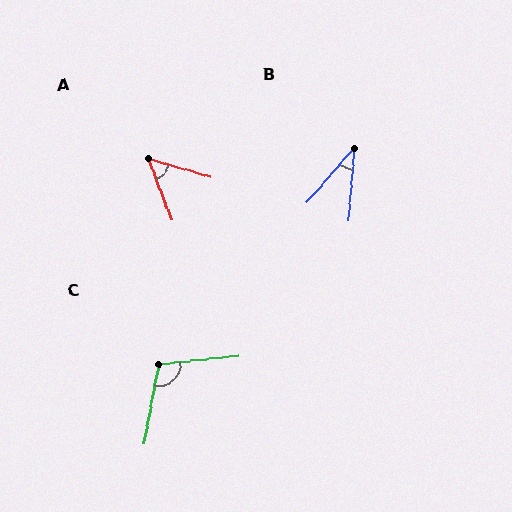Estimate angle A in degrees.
Approximately 52 degrees.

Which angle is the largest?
C, at approximately 107 degrees.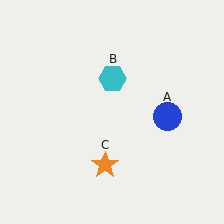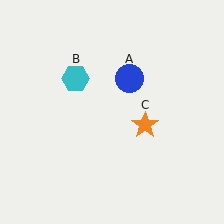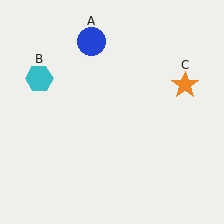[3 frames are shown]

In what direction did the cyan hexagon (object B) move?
The cyan hexagon (object B) moved left.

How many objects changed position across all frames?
3 objects changed position: blue circle (object A), cyan hexagon (object B), orange star (object C).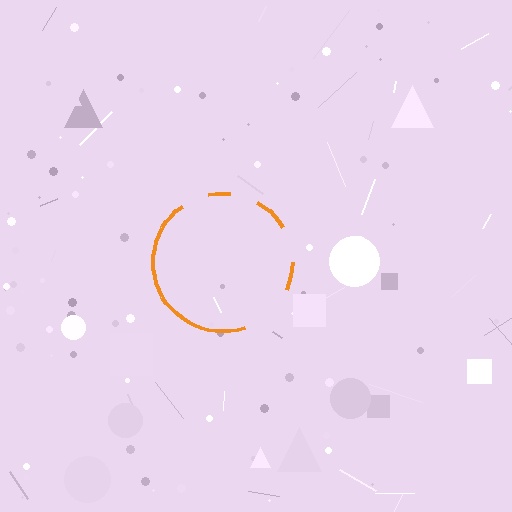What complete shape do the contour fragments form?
The contour fragments form a circle.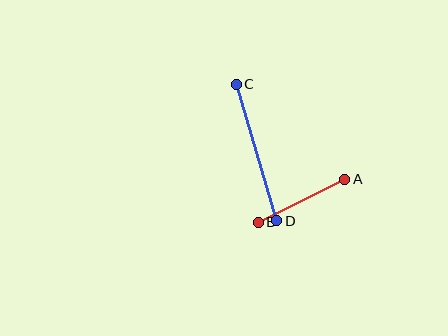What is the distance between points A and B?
The distance is approximately 97 pixels.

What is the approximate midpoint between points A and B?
The midpoint is at approximately (302, 201) pixels.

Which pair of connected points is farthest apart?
Points C and D are farthest apart.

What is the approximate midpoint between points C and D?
The midpoint is at approximately (256, 153) pixels.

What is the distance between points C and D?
The distance is approximately 143 pixels.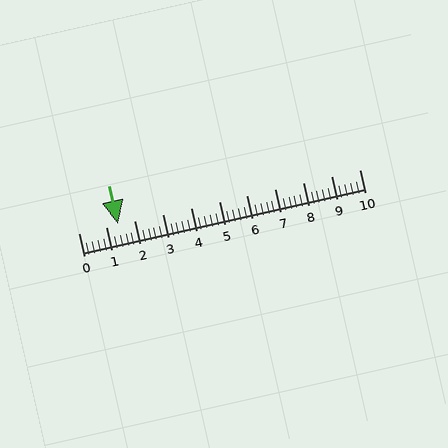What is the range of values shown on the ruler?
The ruler shows values from 0 to 10.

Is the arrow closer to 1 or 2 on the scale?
The arrow is closer to 1.